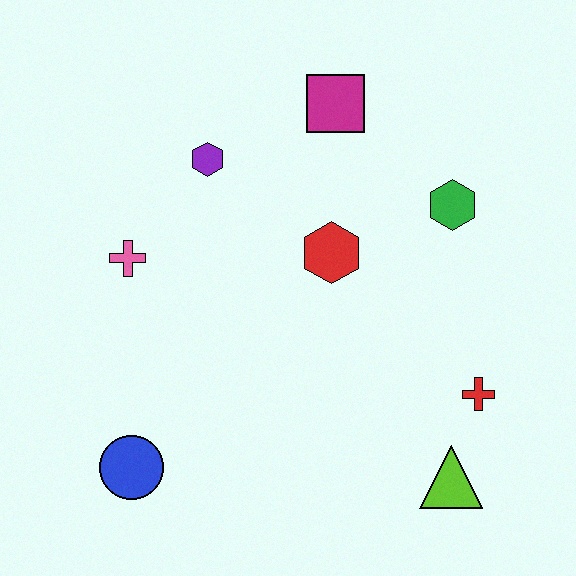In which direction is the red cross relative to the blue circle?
The red cross is to the right of the blue circle.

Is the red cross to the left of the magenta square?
No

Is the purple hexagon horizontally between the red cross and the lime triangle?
No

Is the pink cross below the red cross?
No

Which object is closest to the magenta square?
The purple hexagon is closest to the magenta square.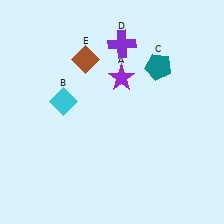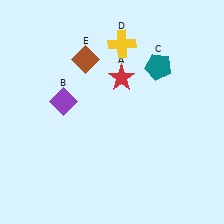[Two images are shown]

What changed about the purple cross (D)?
In Image 1, D is purple. In Image 2, it changed to yellow.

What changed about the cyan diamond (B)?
In Image 1, B is cyan. In Image 2, it changed to purple.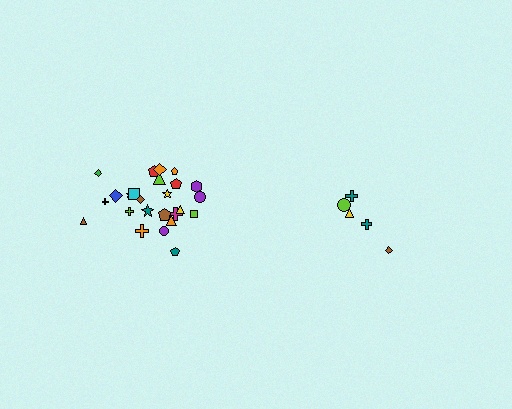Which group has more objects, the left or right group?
The left group.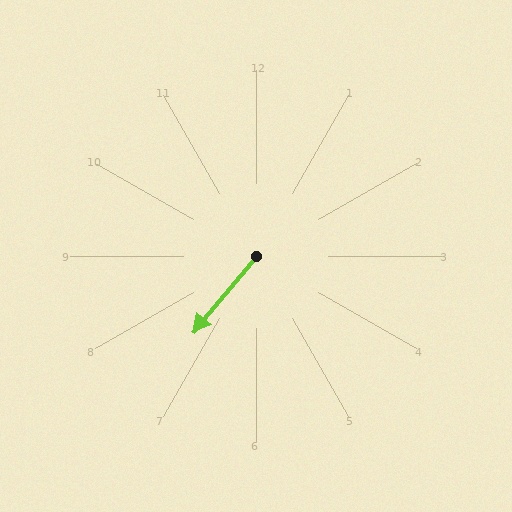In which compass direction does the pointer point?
Southwest.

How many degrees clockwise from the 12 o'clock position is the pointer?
Approximately 220 degrees.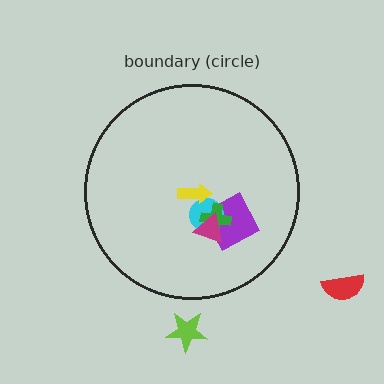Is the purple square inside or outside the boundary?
Inside.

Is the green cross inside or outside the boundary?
Inside.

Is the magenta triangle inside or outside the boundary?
Inside.